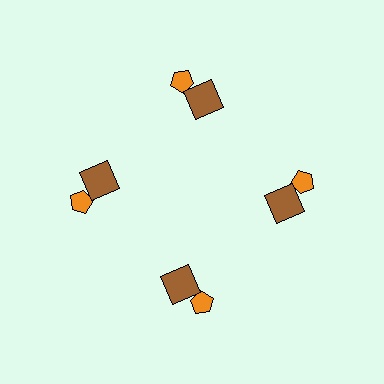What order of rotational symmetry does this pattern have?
This pattern has 4-fold rotational symmetry.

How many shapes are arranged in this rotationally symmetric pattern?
There are 8 shapes, arranged in 4 groups of 2.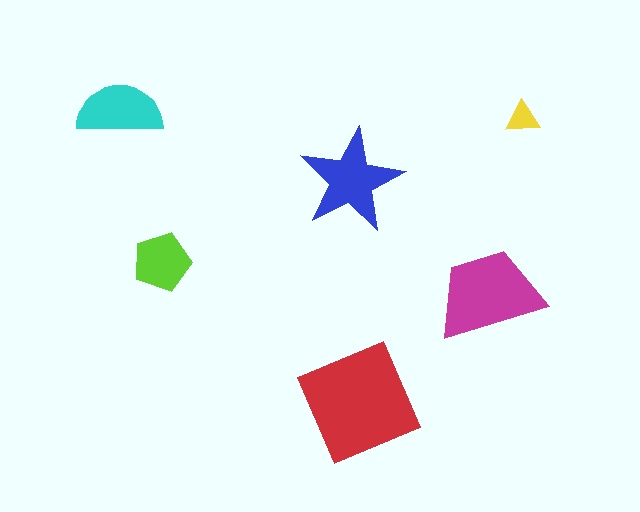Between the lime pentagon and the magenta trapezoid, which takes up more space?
The magenta trapezoid.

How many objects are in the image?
There are 6 objects in the image.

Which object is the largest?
The red square.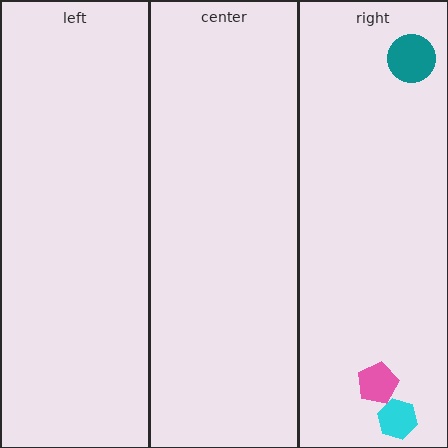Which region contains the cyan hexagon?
The right region.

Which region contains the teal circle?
The right region.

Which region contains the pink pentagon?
The right region.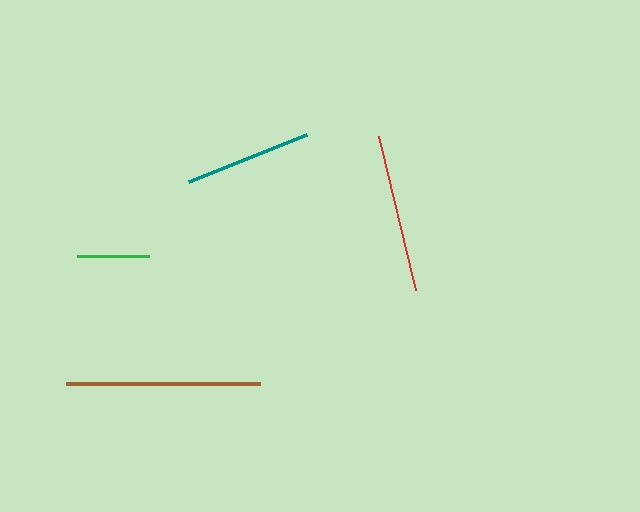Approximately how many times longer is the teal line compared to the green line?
The teal line is approximately 1.7 times the length of the green line.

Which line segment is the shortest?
The green line is the shortest at approximately 73 pixels.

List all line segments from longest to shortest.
From longest to shortest: brown, red, teal, green.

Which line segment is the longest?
The brown line is the longest at approximately 194 pixels.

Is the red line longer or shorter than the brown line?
The brown line is longer than the red line.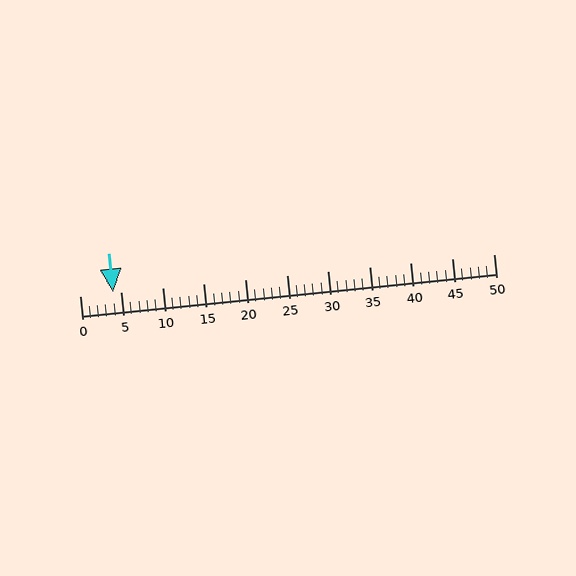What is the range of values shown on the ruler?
The ruler shows values from 0 to 50.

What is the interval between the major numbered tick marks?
The major tick marks are spaced 5 units apart.